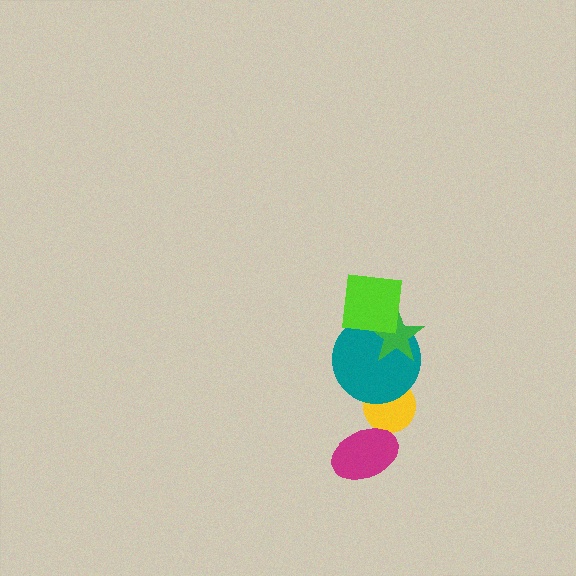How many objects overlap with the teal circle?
3 objects overlap with the teal circle.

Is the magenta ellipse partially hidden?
No, no other shape covers it.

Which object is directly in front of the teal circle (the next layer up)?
The green star is directly in front of the teal circle.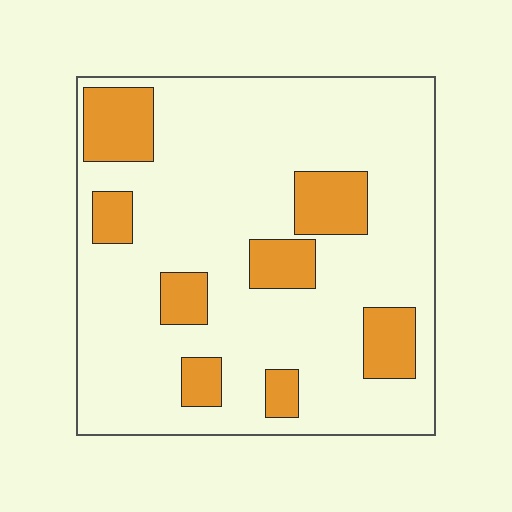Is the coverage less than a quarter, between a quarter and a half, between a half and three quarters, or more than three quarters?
Less than a quarter.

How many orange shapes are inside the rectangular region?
8.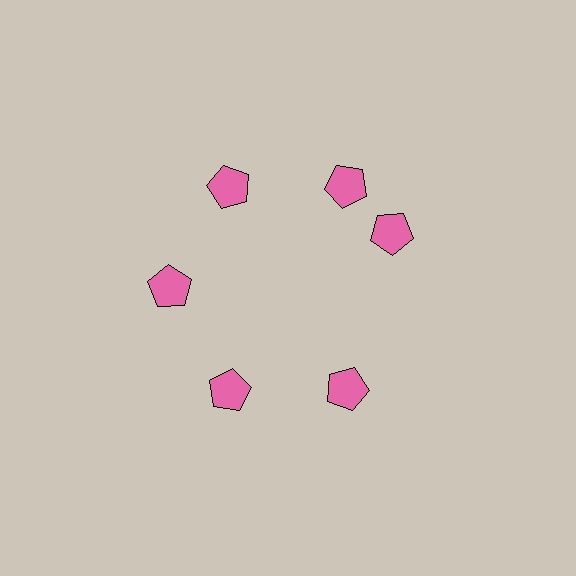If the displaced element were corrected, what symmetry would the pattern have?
It would have 6-fold rotational symmetry — the pattern would map onto itself every 60 degrees.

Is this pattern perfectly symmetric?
No. The 6 pink pentagons are arranged in a ring, but one element near the 3 o'clock position is rotated out of alignment along the ring, breaking the 6-fold rotational symmetry.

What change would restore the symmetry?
The symmetry would be restored by rotating it back into even spacing with its neighbors so that all 6 pentagons sit at equal angles and equal distance from the center.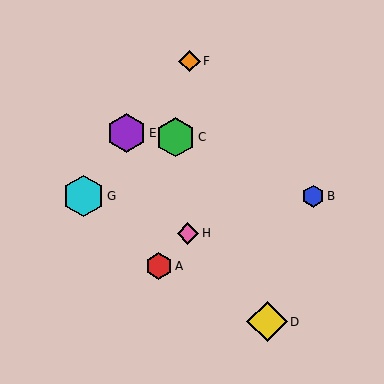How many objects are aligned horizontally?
2 objects (B, G) are aligned horizontally.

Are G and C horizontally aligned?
No, G is at y≈196 and C is at y≈137.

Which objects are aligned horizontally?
Objects B, G are aligned horizontally.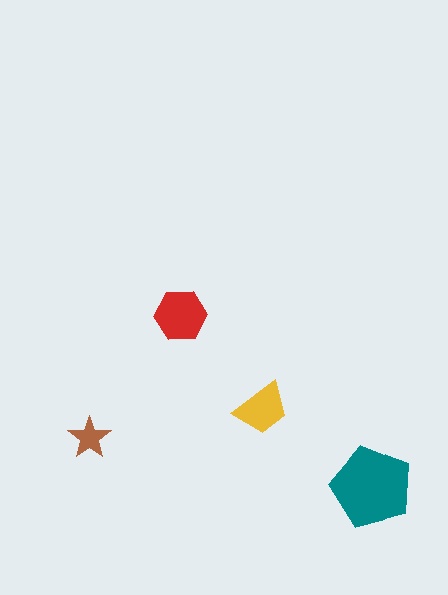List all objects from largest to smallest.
The teal pentagon, the red hexagon, the yellow trapezoid, the brown star.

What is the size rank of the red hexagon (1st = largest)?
2nd.